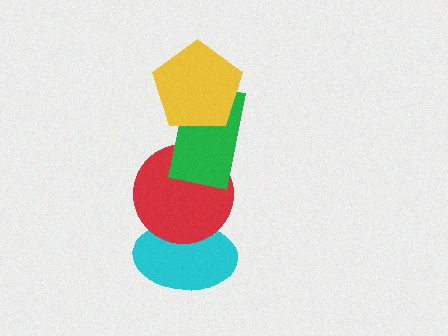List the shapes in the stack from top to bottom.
From top to bottom: the yellow pentagon, the green rectangle, the red circle, the cyan ellipse.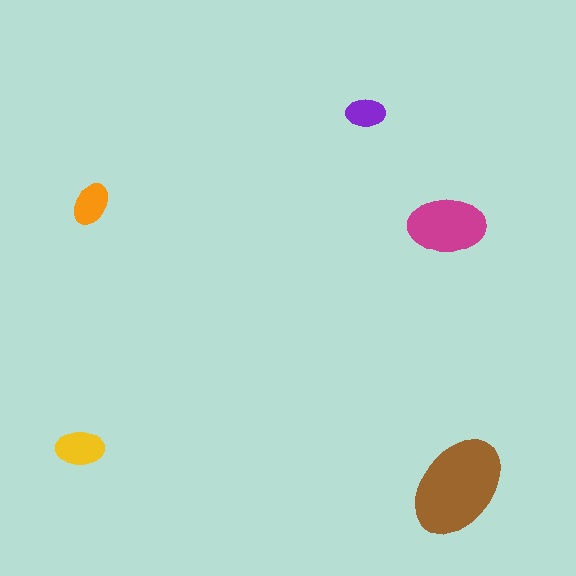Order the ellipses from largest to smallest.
the brown one, the magenta one, the yellow one, the orange one, the purple one.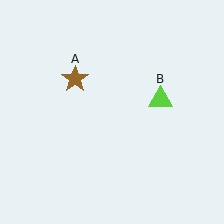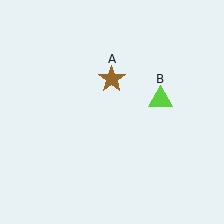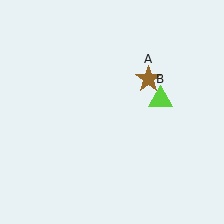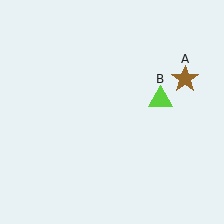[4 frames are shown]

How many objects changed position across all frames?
1 object changed position: brown star (object A).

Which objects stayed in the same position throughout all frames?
Lime triangle (object B) remained stationary.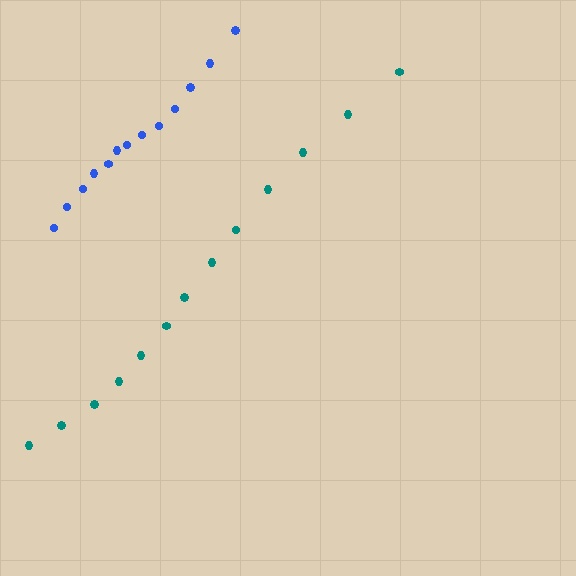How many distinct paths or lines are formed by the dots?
There are 2 distinct paths.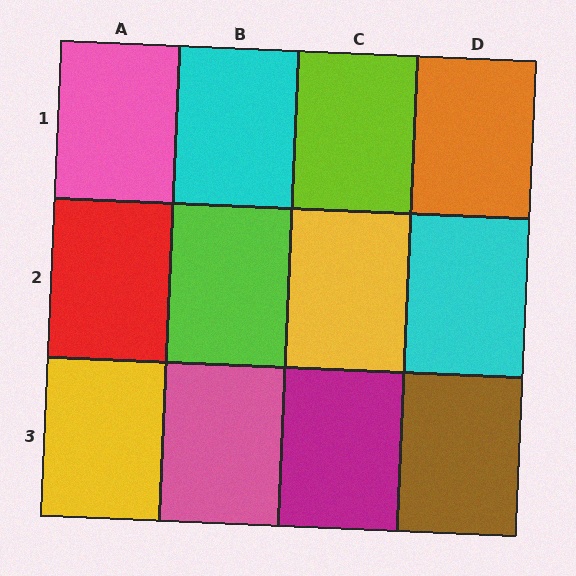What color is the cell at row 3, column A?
Yellow.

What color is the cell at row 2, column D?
Cyan.